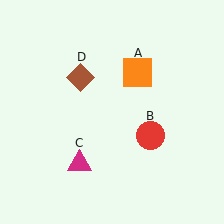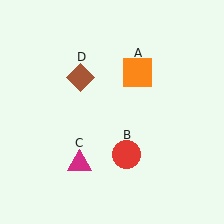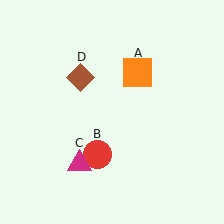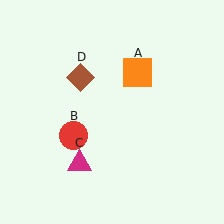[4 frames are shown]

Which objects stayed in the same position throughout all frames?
Orange square (object A) and magenta triangle (object C) and brown diamond (object D) remained stationary.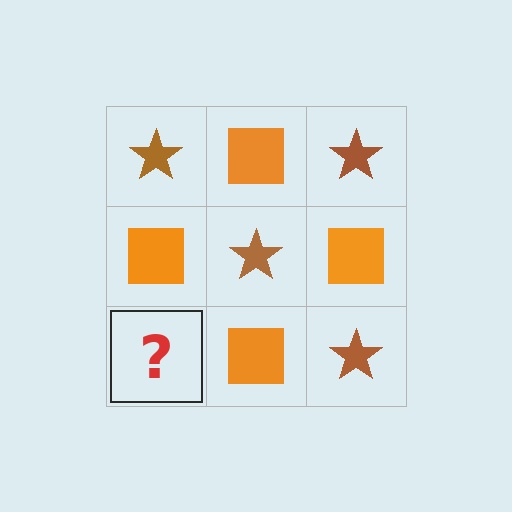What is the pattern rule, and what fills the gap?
The rule is that it alternates brown star and orange square in a checkerboard pattern. The gap should be filled with a brown star.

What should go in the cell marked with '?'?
The missing cell should contain a brown star.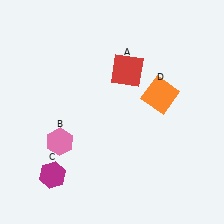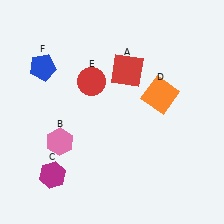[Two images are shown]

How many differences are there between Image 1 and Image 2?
There are 2 differences between the two images.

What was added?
A red circle (E), a blue pentagon (F) were added in Image 2.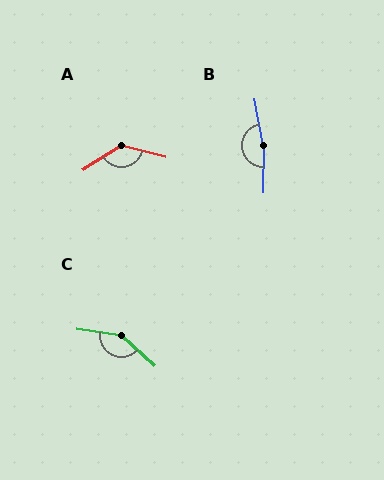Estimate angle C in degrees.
Approximately 147 degrees.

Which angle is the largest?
B, at approximately 169 degrees.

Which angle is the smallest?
A, at approximately 132 degrees.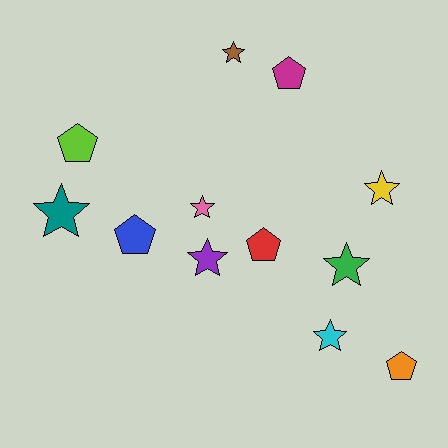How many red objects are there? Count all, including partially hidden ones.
There is 1 red object.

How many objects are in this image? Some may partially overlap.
There are 12 objects.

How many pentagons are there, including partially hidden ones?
There are 5 pentagons.